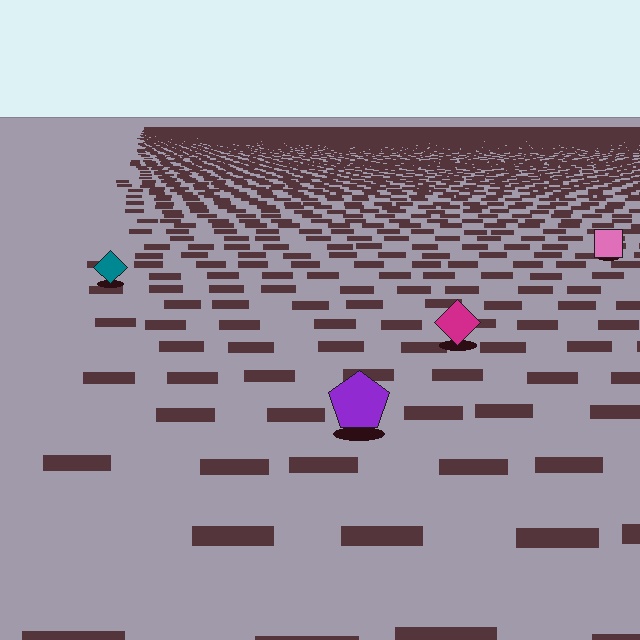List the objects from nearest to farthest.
From nearest to farthest: the purple pentagon, the magenta diamond, the teal diamond, the pink square.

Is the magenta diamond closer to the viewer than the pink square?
Yes. The magenta diamond is closer — you can tell from the texture gradient: the ground texture is coarser near it.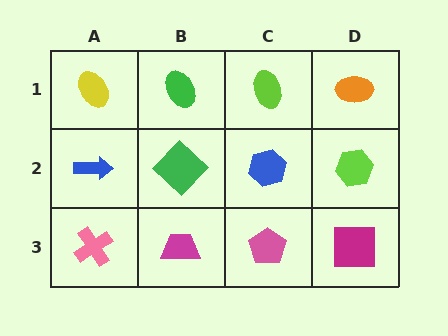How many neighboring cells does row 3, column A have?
2.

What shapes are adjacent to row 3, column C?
A blue hexagon (row 2, column C), a magenta trapezoid (row 3, column B), a magenta square (row 3, column D).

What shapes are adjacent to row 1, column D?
A lime hexagon (row 2, column D), a lime ellipse (row 1, column C).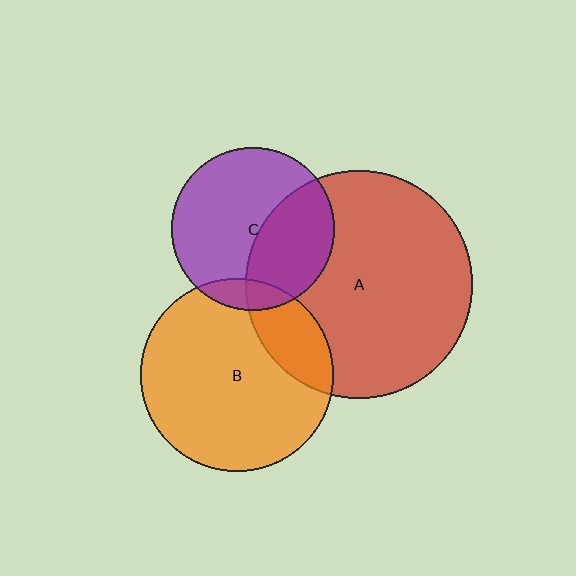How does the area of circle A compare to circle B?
Approximately 1.4 times.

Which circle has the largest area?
Circle A (red).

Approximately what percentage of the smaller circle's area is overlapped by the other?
Approximately 10%.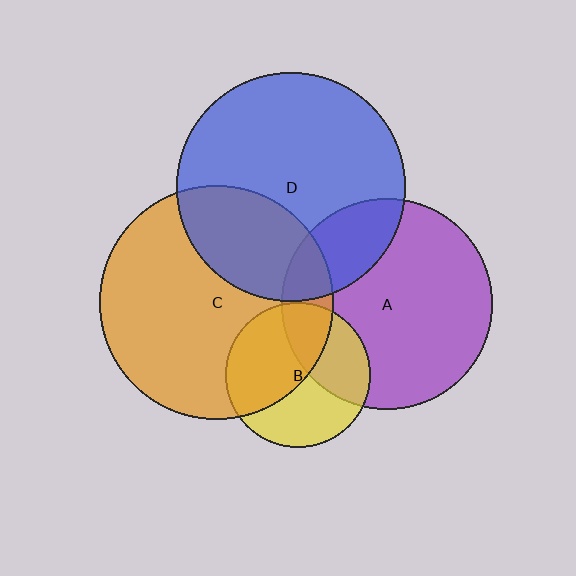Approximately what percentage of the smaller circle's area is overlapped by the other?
Approximately 20%.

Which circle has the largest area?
Circle C (orange).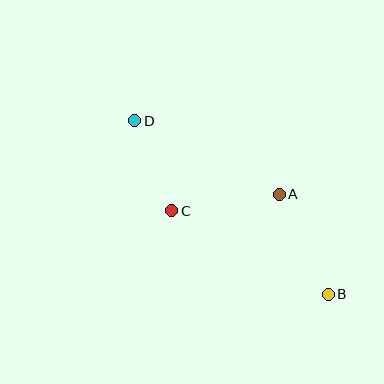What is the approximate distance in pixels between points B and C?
The distance between B and C is approximately 177 pixels.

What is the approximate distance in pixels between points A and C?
The distance between A and C is approximately 109 pixels.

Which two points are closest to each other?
Points C and D are closest to each other.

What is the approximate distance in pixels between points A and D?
The distance between A and D is approximately 162 pixels.